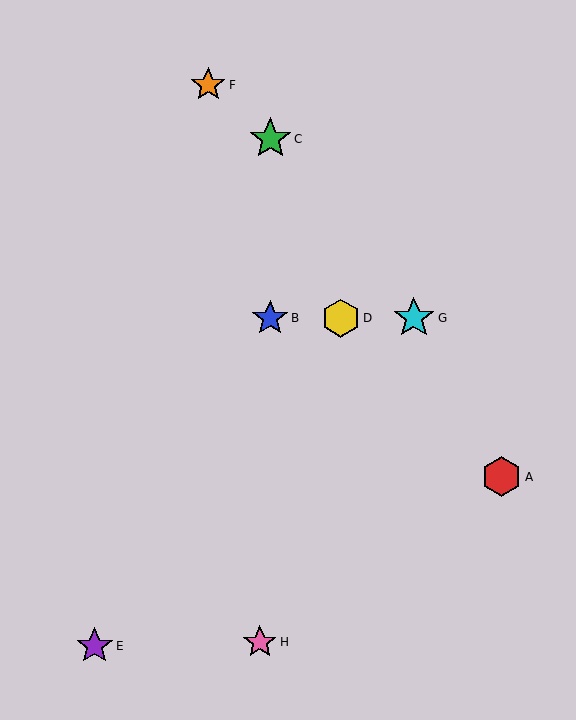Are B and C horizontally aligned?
No, B is at y≈318 and C is at y≈139.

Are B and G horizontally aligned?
Yes, both are at y≈318.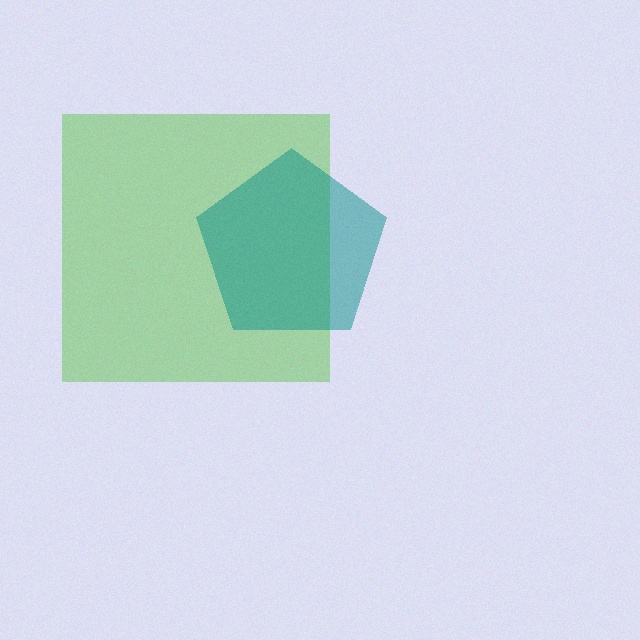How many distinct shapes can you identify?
There are 2 distinct shapes: a lime square, a teal pentagon.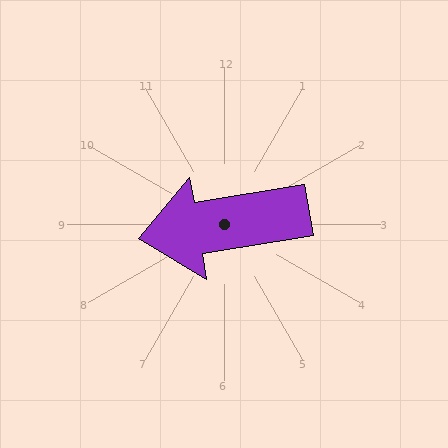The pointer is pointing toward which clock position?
Roughly 9 o'clock.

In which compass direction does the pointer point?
West.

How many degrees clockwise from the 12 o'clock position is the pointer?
Approximately 261 degrees.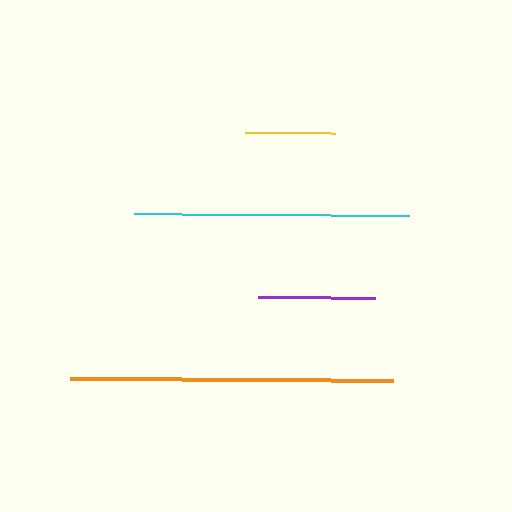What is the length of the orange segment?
The orange segment is approximately 323 pixels long.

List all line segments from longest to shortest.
From longest to shortest: orange, cyan, purple, yellow.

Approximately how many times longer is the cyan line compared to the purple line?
The cyan line is approximately 2.3 times the length of the purple line.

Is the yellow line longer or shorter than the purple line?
The purple line is longer than the yellow line.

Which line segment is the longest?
The orange line is the longest at approximately 323 pixels.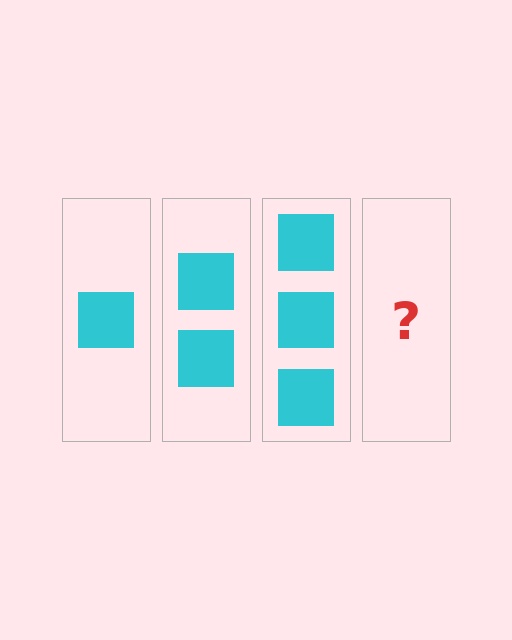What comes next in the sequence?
The next element should be 4 squares.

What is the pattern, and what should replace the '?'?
The pattern is that each step adds one more square. The '?' should be 4 squares.